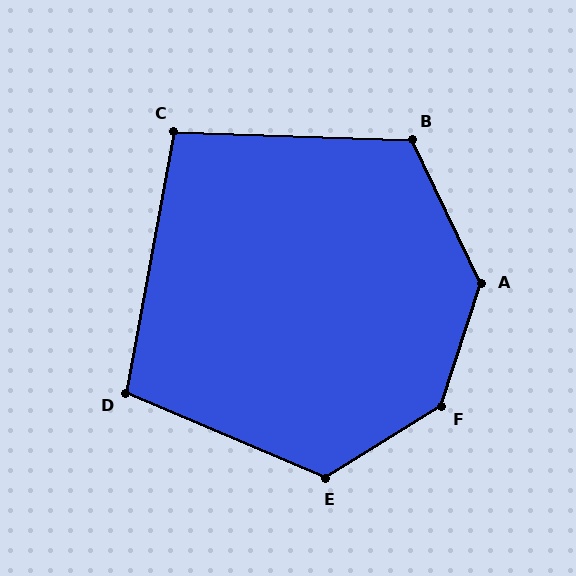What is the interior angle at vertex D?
Approximately 103 degrees (obtuse).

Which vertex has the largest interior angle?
F, at approximately 140 degrees.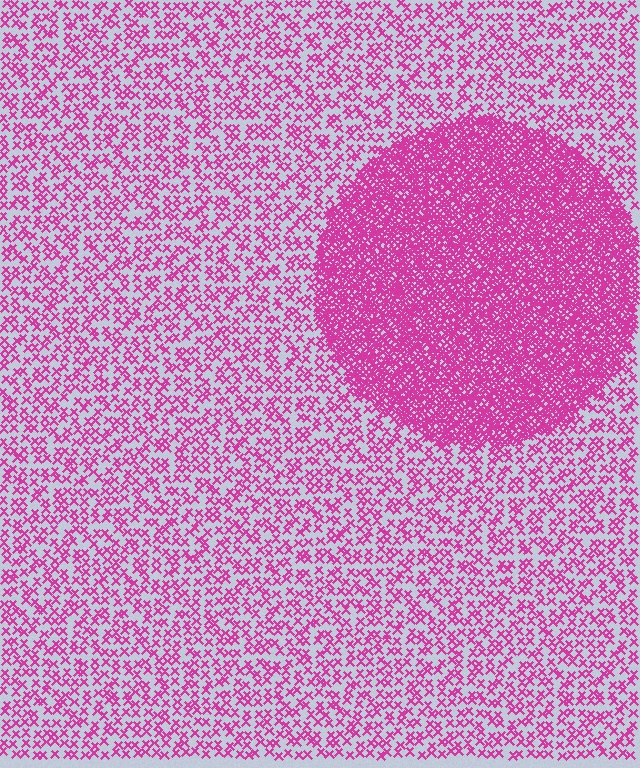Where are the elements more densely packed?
The elements are more densely packed inside the circle boundary.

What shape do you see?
I see a circle.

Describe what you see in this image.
The image contains small magenta elements arranged at two different densities. A circle-shaped region is visible where the elements are more densely packed than the surrounding area.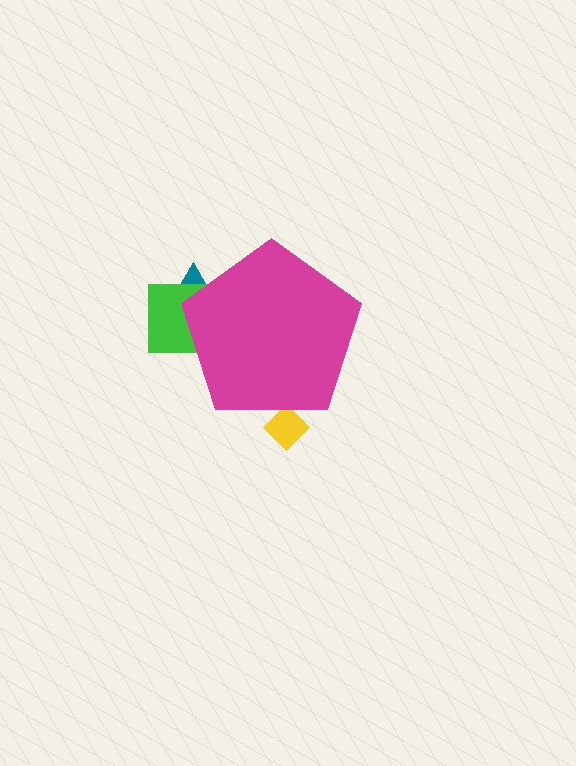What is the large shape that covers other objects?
A magenta pentagon.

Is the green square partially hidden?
Yes, the green square is partially hidden behind the magenta pentagon.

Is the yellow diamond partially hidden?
Yes, the yellow diamond is partially hidden behind the magenta pentagon.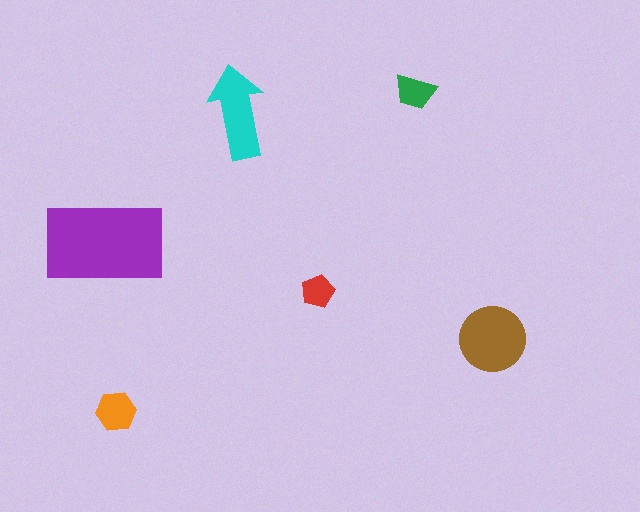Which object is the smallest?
The red pentagon.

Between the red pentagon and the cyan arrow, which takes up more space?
The cyan arrow.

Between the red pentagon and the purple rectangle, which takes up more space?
The purple rectangle.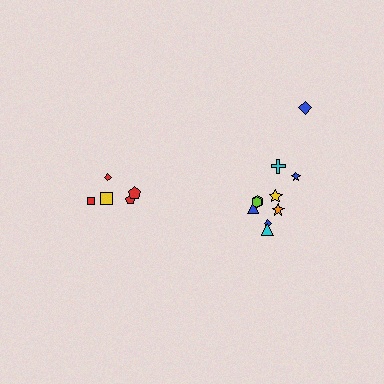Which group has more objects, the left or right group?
The right group.